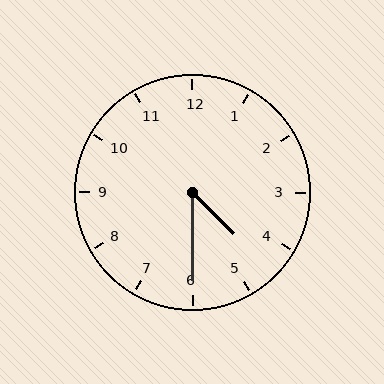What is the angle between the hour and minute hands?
Approximately 45 degrees.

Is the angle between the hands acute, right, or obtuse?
It is acute.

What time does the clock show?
4:30.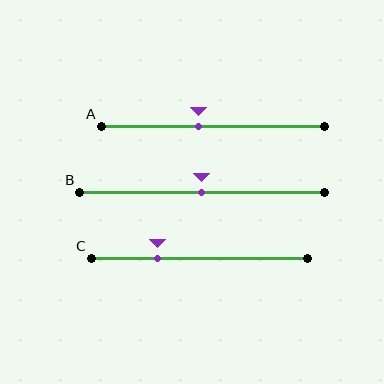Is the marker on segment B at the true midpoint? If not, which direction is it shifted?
Yes, the marker on segment B is at the true midpoint.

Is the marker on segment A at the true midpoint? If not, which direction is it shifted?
No, the marker on segment A is shifted to the left by about 7% of the segment length.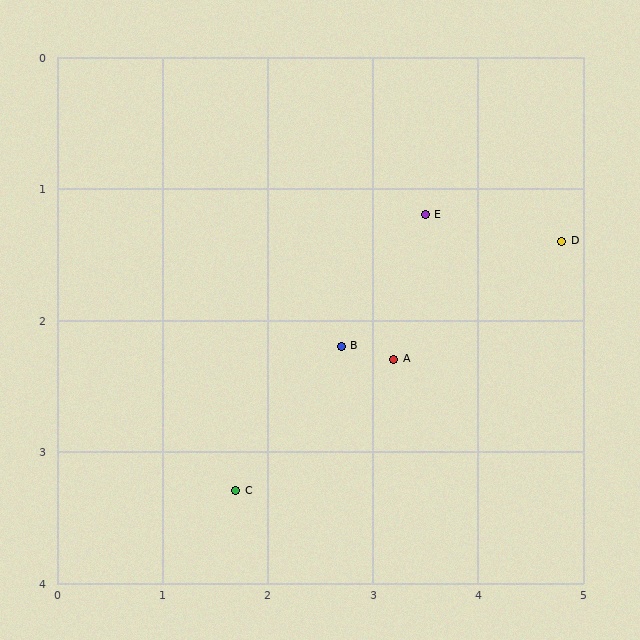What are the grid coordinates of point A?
Point A is at approximately (3.2, 2.3).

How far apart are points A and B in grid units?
Points A and B are about 0.5 grid units apart.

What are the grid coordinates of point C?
Point C is at approximately (1.7, 3.3).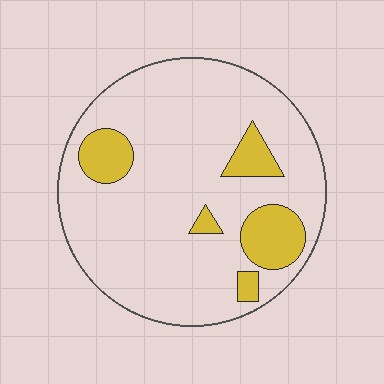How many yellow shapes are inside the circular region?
5.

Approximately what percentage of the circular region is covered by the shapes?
Approximately 15%.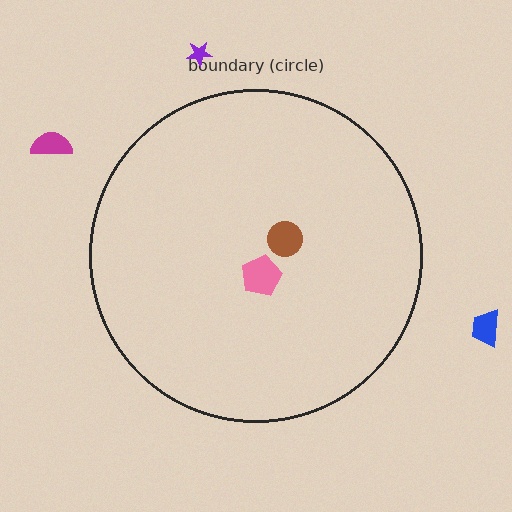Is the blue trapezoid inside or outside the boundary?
Outside.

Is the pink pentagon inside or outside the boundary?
Inside.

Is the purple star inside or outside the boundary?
Outside.